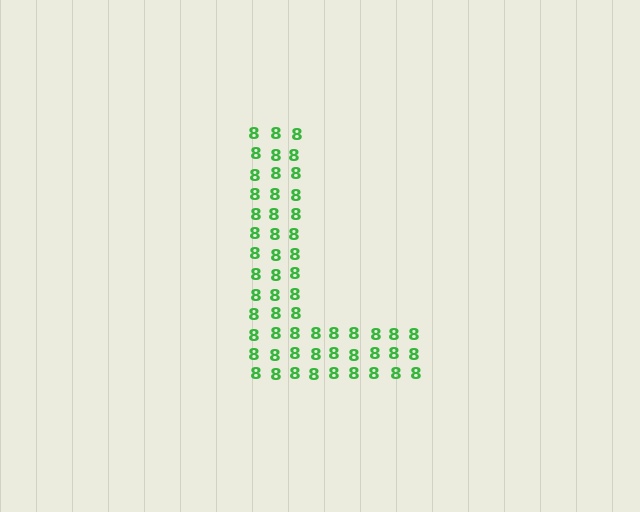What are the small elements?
The small elements are digit 8's.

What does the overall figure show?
The overall figure shows the letter L.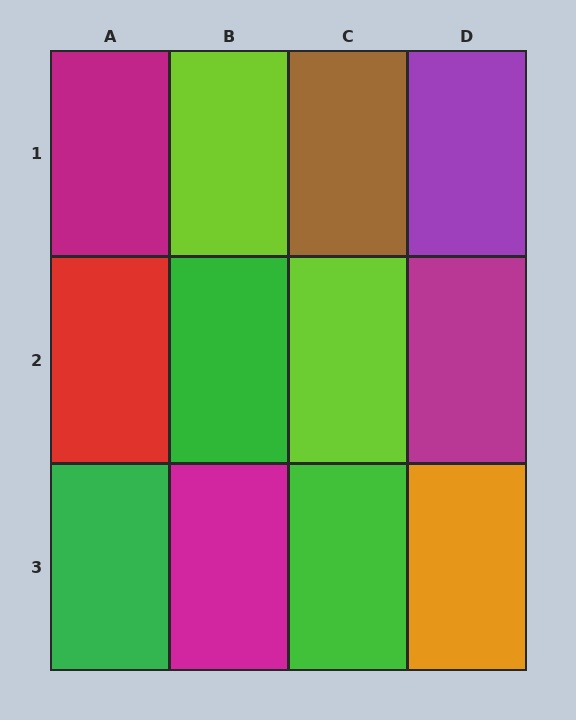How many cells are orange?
1 cell is orange.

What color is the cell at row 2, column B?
Green.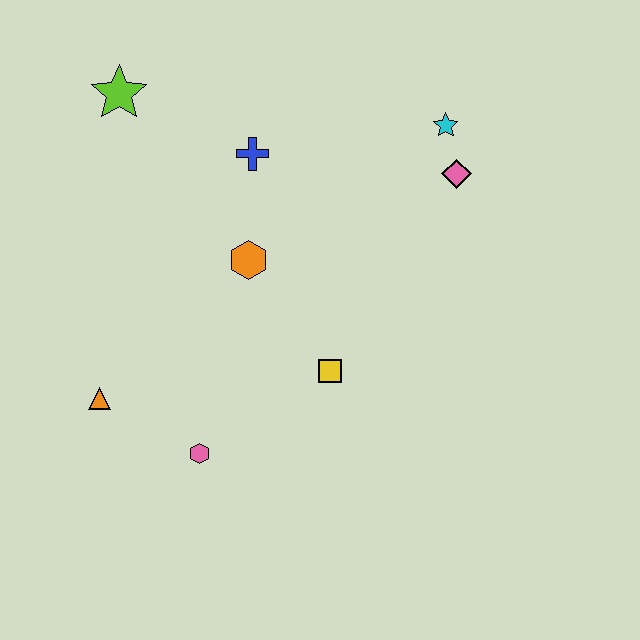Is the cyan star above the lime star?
No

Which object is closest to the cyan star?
The pink diamond is closest to the cyan star.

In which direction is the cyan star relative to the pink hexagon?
The cyan star is above the pink hexagon.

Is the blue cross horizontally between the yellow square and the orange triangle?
Yes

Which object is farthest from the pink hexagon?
The cyan star is farthest from the pink hexagon.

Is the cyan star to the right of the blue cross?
Yes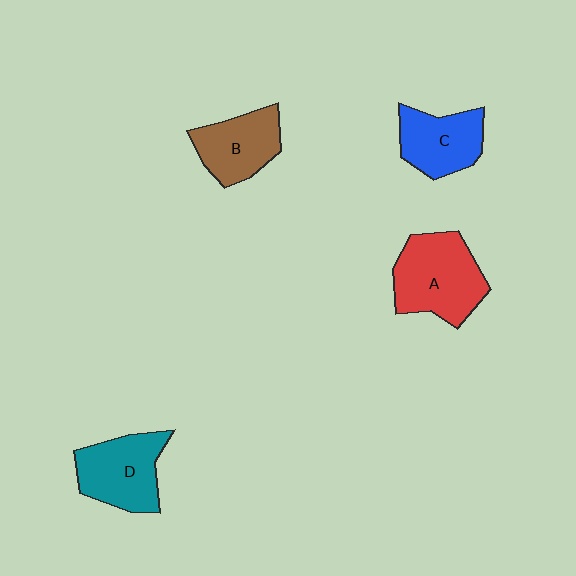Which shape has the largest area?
Shape A (red).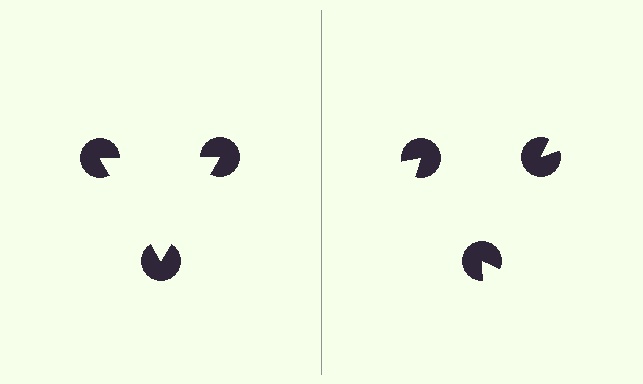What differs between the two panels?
The pac-man discs are positioned identically on both sides; only the wedge orientations differ. On the left they align to a triangle; on the right they are misaligned.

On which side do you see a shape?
An illusory triangle appears on the left side. On the right side the wedge cuts are rotated, so no coherent shape forms.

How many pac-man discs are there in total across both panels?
6 — 3 on each side.